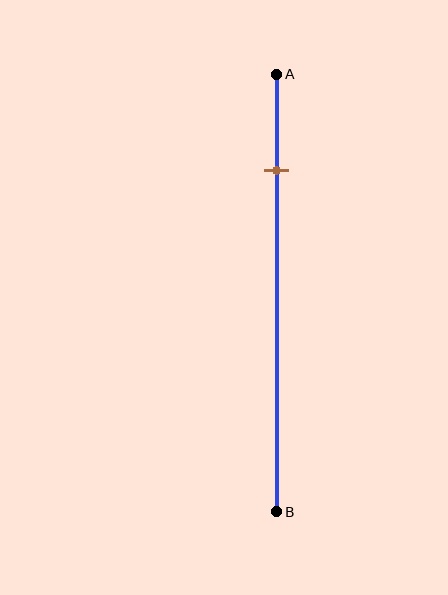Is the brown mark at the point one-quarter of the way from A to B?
Yes, the mark is approximately at the one-quarter point.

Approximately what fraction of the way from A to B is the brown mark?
The brown mark is approximately 20% of the way from A to B.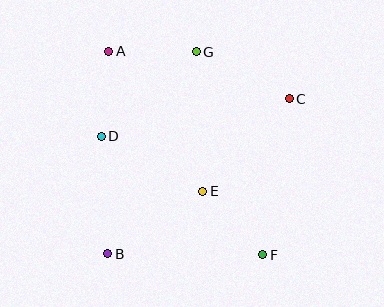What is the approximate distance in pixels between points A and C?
The distance between A and C is approximately 186 pixels.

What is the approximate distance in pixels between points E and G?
The distance between E and G is approximately 140 pixels.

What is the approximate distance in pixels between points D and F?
The distance between D and F is approximately 201 pixels.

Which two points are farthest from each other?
Points A and F are farthest from each other.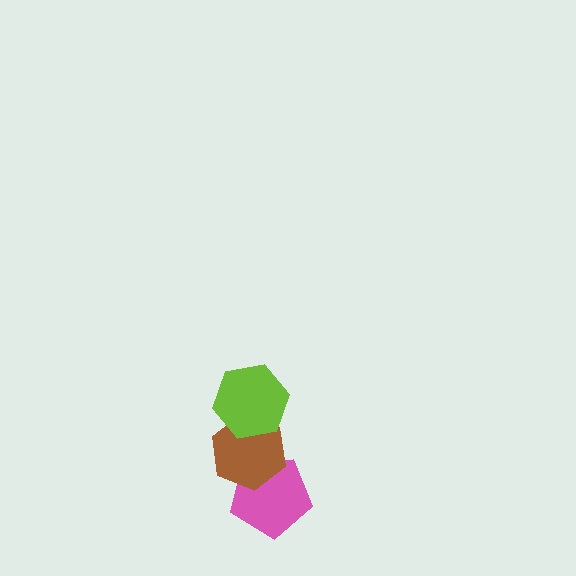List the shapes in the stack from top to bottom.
From top to bottom: the lime hexagon, the brown hexagon, the pink pentagon.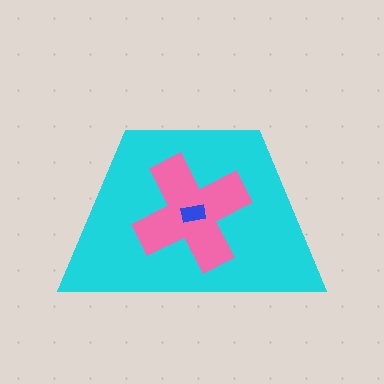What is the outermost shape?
The cyan trapezoid.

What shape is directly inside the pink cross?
The blue rectangle.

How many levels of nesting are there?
3.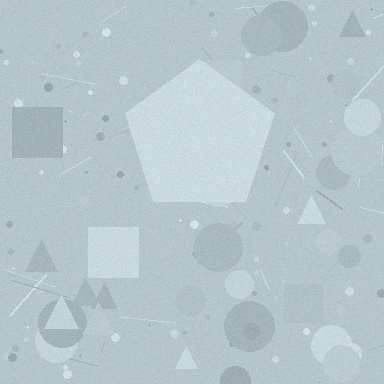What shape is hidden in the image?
A pentagon is hidden in the image.